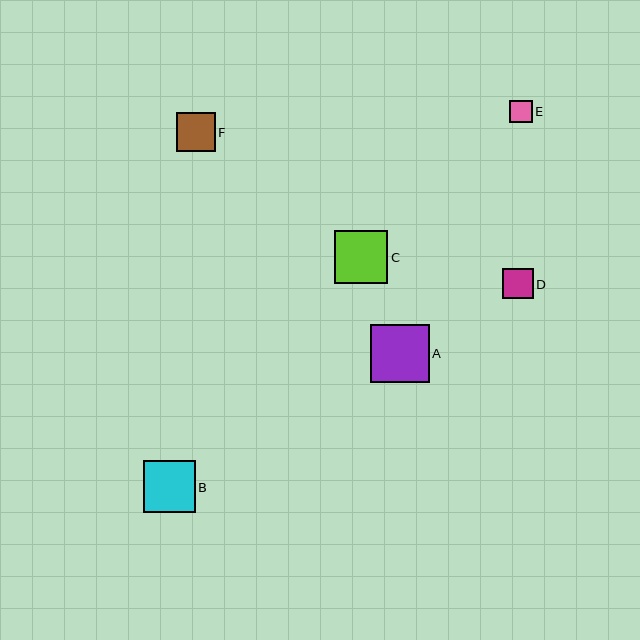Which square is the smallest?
Square E is the smallest with a size of approximately 22 pixels.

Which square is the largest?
Square A is the largest with a size of approximately 59 pixels.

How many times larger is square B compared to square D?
Square B is approximately 1.7 times the size of square D.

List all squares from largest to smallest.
From largest to smallest: A, C, B, F, D, E.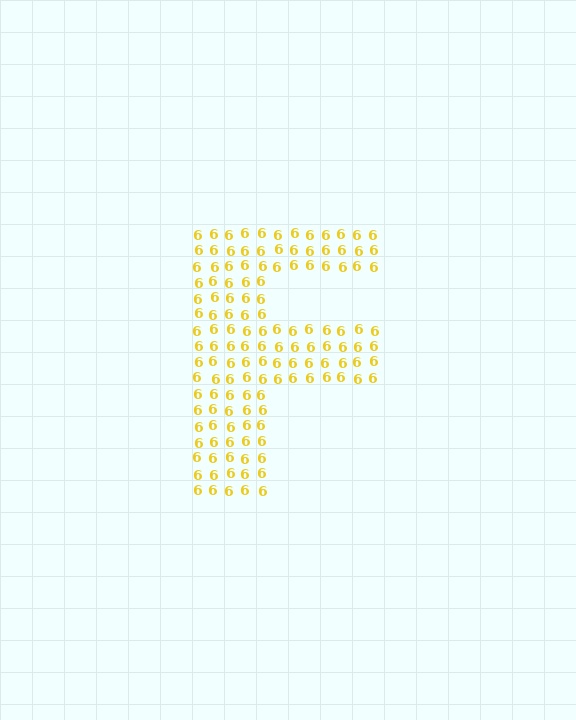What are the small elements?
The small elements are digit 6's.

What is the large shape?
The large shape is the letter F.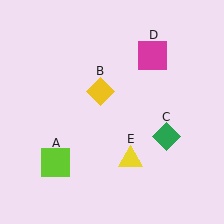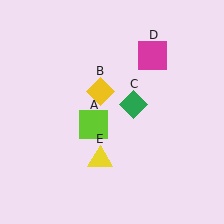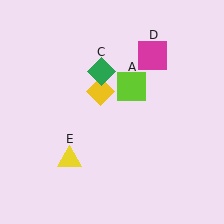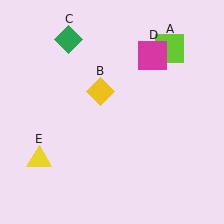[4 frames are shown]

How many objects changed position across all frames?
3 objects changed position: lime square (object A), green diamond (object C), yellow triangle (object E).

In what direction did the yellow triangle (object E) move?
The yellow triangle (object E) moved left.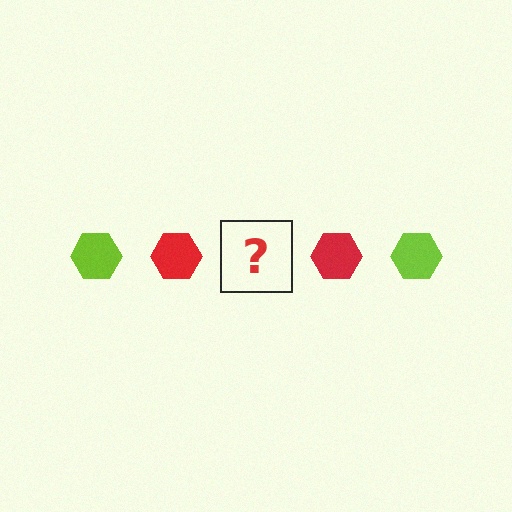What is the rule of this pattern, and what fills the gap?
The rule is that the pattern cycles through lime, red hexagons. The gap should be filled with a lime hexagon.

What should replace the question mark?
The question mark should be replaced with a lime hexagon.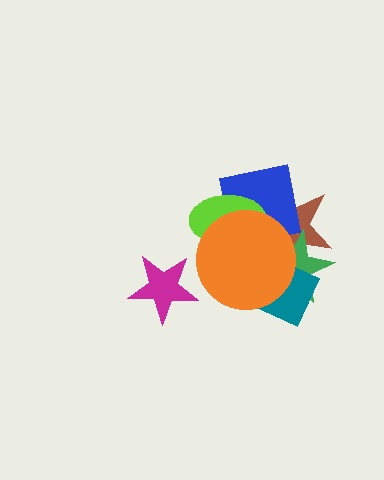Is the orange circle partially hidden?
No, no other shape covers it.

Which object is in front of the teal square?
The orange circle is in front of the teal square.